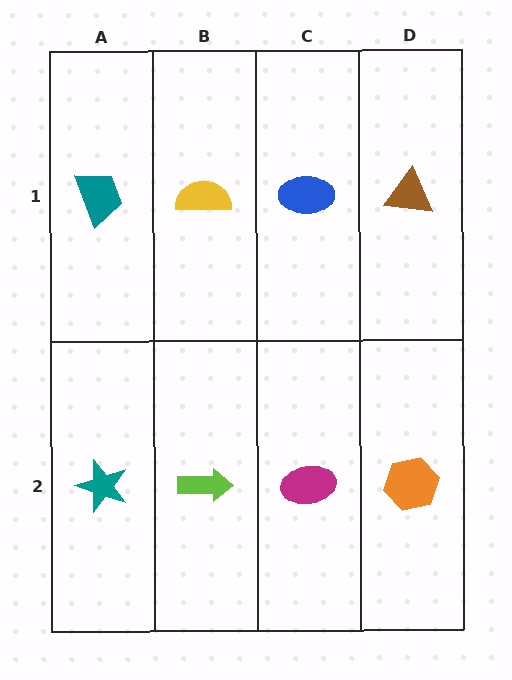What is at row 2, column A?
A teal star.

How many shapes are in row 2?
4 shapes.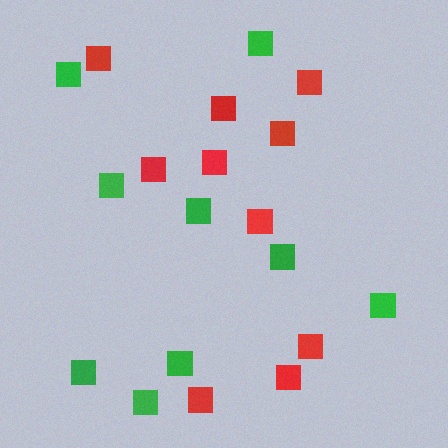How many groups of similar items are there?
There are 2 groups: one group of red squares (10) and one group of green squares (9).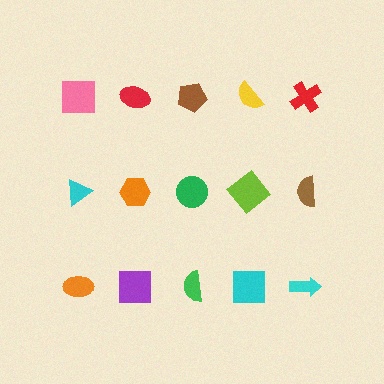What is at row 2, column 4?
A lime diamond.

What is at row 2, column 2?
An orange hexagon.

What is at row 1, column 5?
A red cross.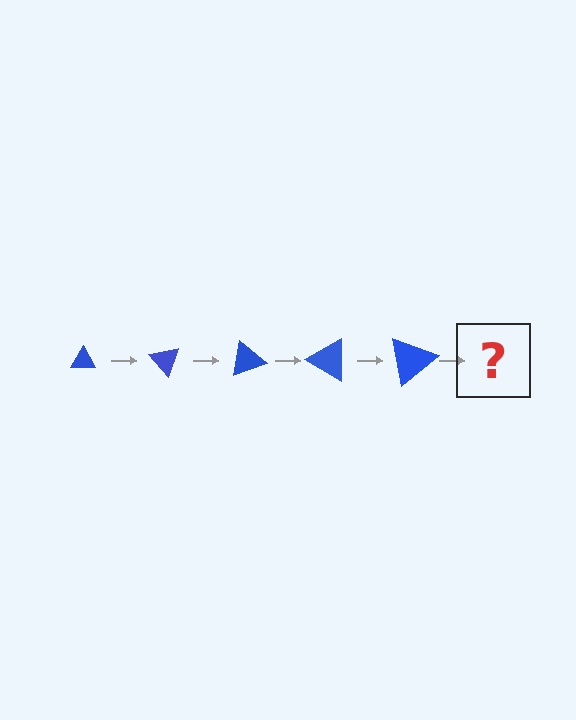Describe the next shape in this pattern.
It should be a triangle, larger than the previous one and rotated 250 degrees from the start.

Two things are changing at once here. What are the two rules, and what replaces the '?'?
The two rules are that the triangle grows larger each step and it rotates 50 degrees each step. The '?' should be a triangle, larger than the previous one and rotated 250 degrees from the start.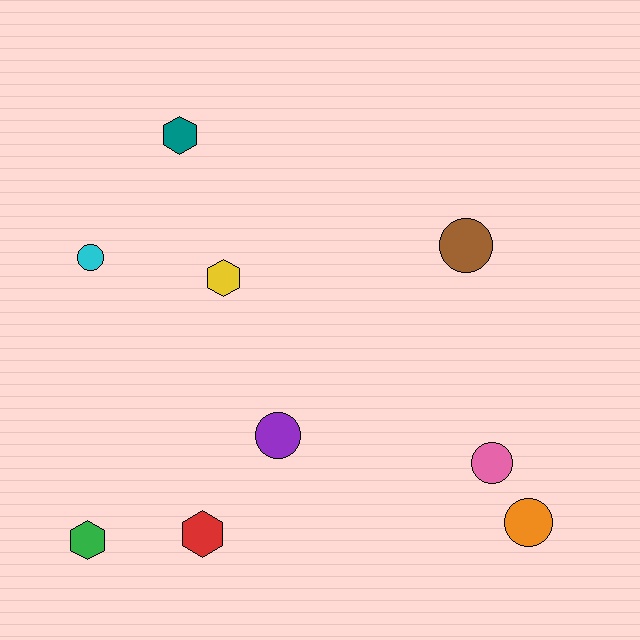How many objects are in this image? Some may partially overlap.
There are 9 objects.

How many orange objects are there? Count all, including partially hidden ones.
There is 1 orange object.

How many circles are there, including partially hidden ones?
There are 5 circles.